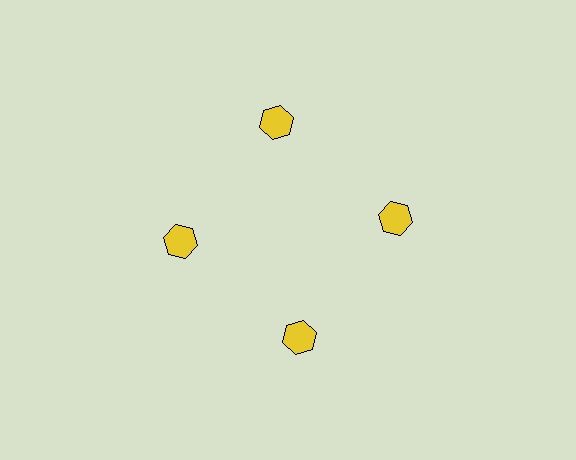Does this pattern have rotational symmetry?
Yes, this pattern has 4-fold rotational symmetry. It looks the same after rotating 90 degrees around the center.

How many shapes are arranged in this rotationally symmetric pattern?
There are 4 shapes, arranged in 4 groups of 1.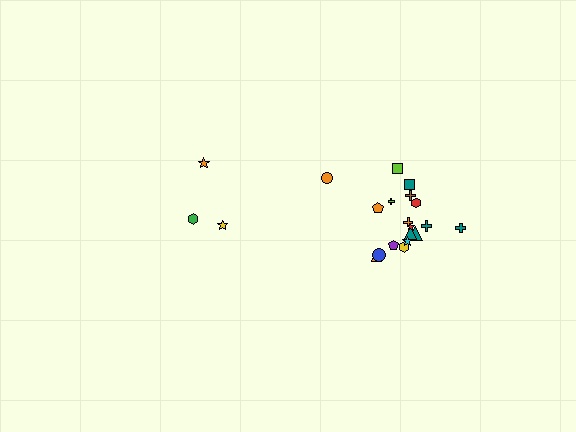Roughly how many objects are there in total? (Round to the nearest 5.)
Roughly 20 objects in total.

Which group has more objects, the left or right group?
The right group.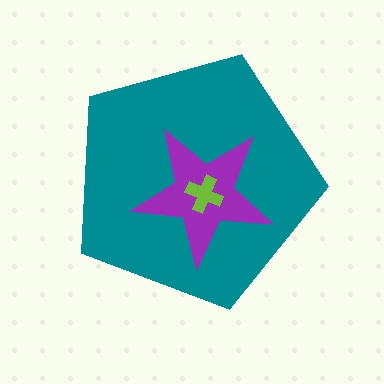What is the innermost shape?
The lime cross.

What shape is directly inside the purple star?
The lime cross.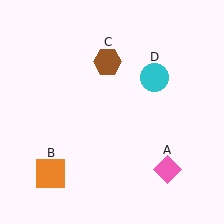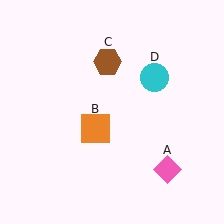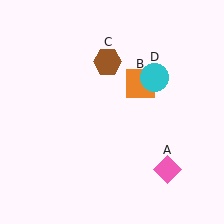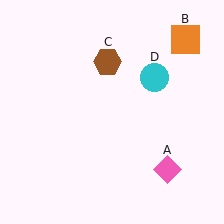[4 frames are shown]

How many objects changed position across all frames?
1 object changed position: orange square (object B).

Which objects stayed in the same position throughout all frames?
Pink diamond (object A) and brown hexagon (object C) and cyan circle (object D) remained stationary.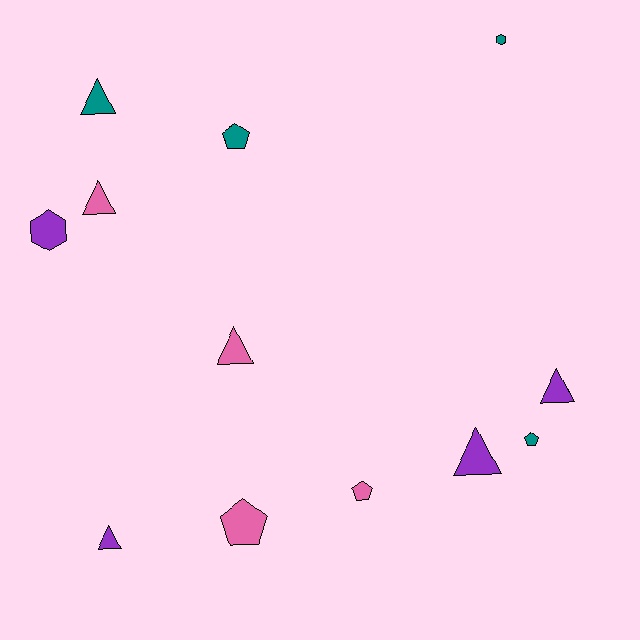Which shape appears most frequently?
Triangle, with 6 objects.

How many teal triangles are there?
There is 1 teal triangle.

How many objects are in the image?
There are 12 objects.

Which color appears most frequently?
Purple, with 4 objects.